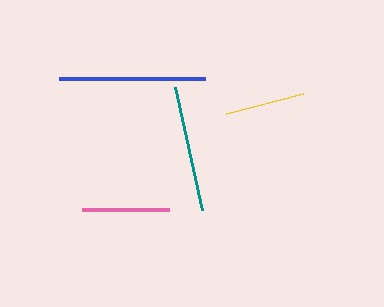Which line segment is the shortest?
The yellow line is the shortest at approximately 80 pixels.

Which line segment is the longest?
The blue line is the longest at approximately 146 pixels.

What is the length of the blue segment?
The blue segment is approximately 146 pixels long.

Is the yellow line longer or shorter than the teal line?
The teal line is longer than the yellow line.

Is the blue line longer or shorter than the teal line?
The blue line is longer than the teal line.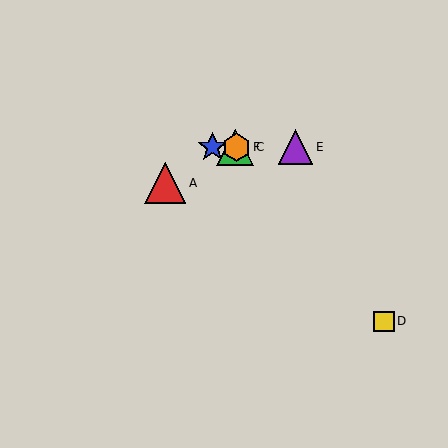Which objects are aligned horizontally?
Objects B, C, E, F are aligned horizontally.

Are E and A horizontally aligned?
No, E is at y≈147 and A is at y≈183.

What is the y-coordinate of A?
Object A is at y≈183.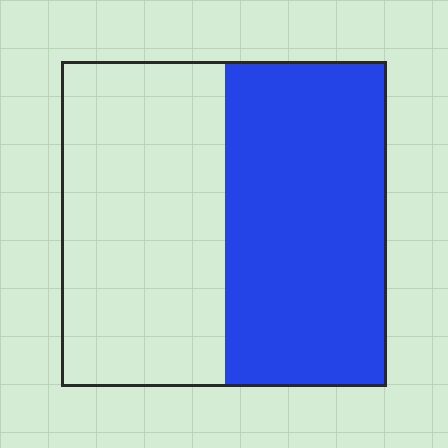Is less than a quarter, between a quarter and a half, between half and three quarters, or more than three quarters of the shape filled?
Between a quarter and a half.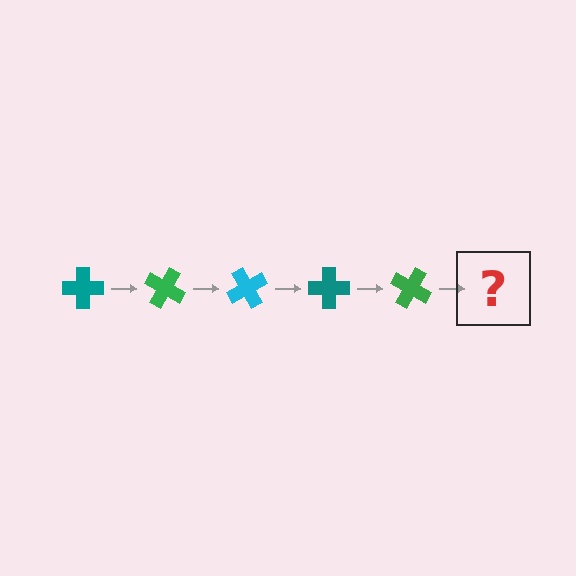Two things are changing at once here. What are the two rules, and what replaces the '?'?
The two rules are that it rotates 30 degrees each step and the color cycles through teal, green, and cyan. The '?' should be a cyan cross, rotated 150 degrees from the start.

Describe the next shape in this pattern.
It should be a cyan cross, rotated 150 degrees from the start.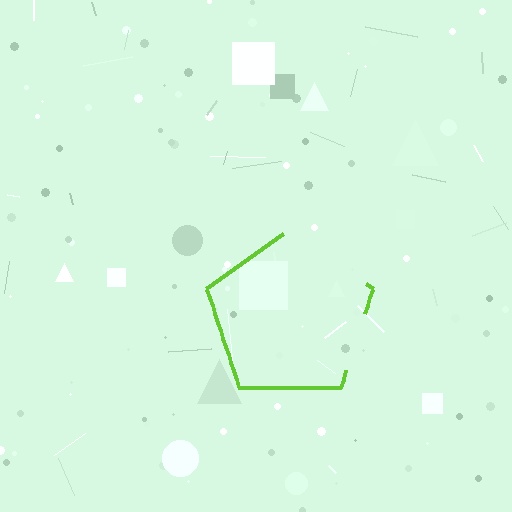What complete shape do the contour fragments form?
The contour fragments form a pentagon.